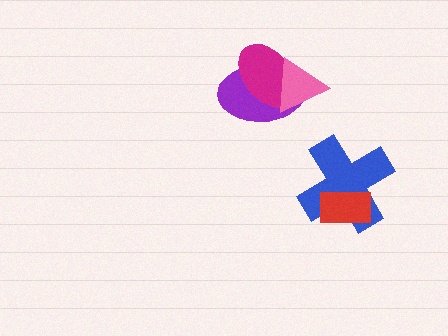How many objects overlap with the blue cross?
1 object overlaps with the blue cross.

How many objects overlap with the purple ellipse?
2 objects overlap with the purple ellipse.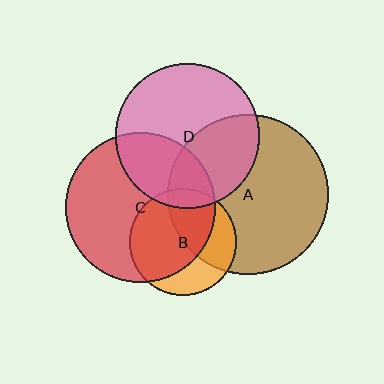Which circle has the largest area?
Circle A (brown).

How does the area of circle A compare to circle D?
Approximately 1.2 times.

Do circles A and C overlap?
Yes.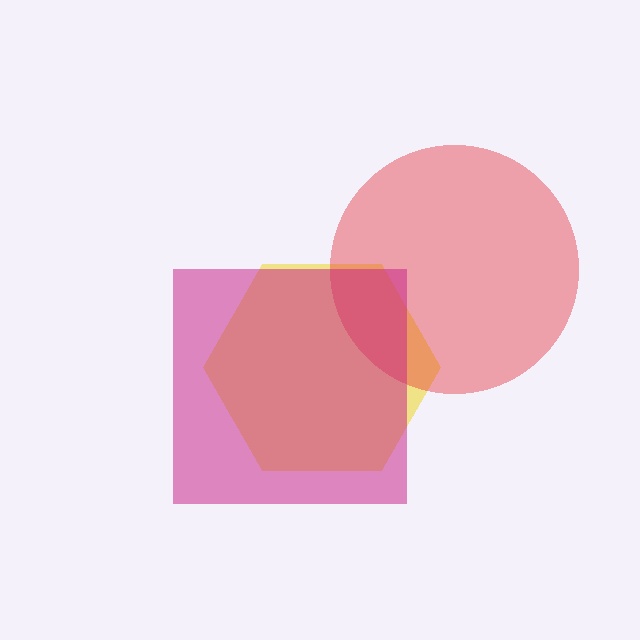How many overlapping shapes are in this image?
There are 3 overlapping shapes in the image.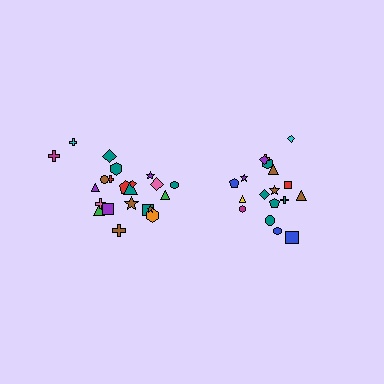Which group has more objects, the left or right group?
The left group.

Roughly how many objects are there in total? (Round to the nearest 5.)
Roughly 40 objects in total.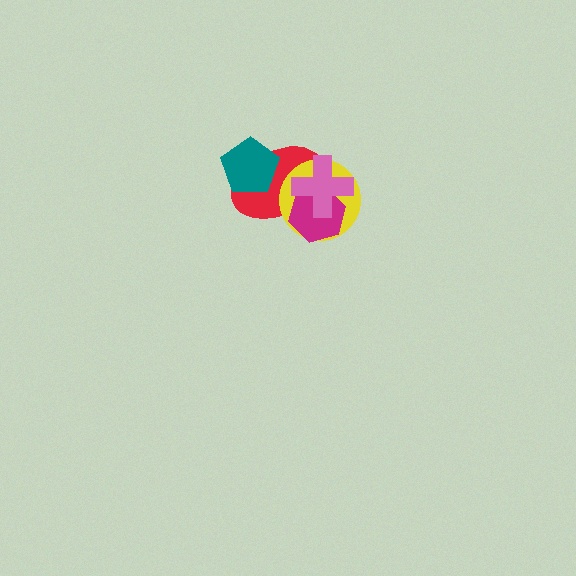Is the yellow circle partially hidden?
Yes, it is partially covered by another shape.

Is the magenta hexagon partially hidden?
Yes, it is partially covered by another shape.